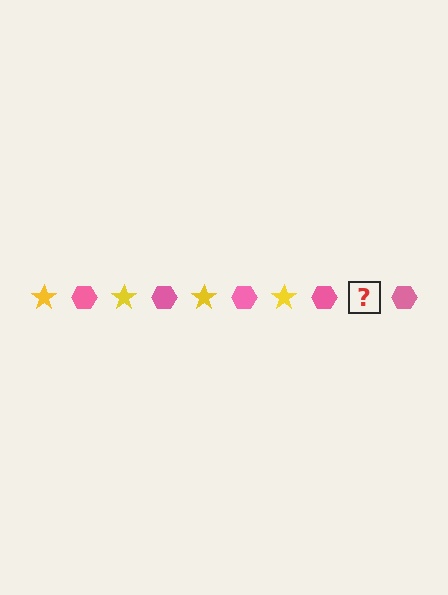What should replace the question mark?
The question mark should be replaced with a yellow star.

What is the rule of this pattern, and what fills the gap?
The rule is that the pattern alternates between yellow star and pink hexagon. The gap should be filled with a yellow star.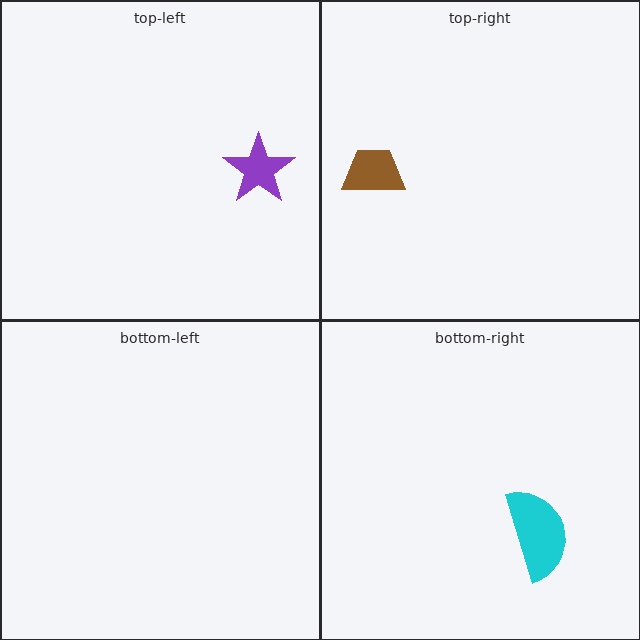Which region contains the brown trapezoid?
The top-right region.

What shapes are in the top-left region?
The purple star.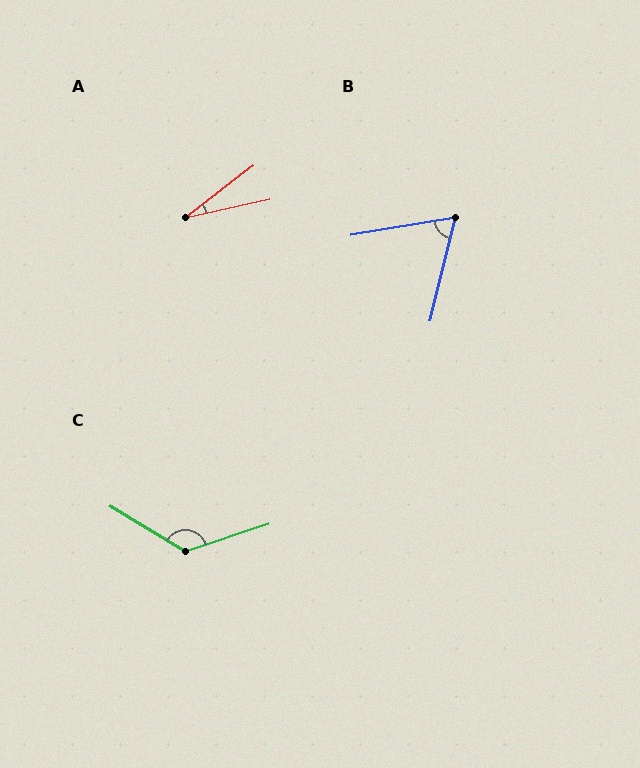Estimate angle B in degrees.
Approximately 67 degrees.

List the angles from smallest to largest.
A (25°), B (67°), C (131°).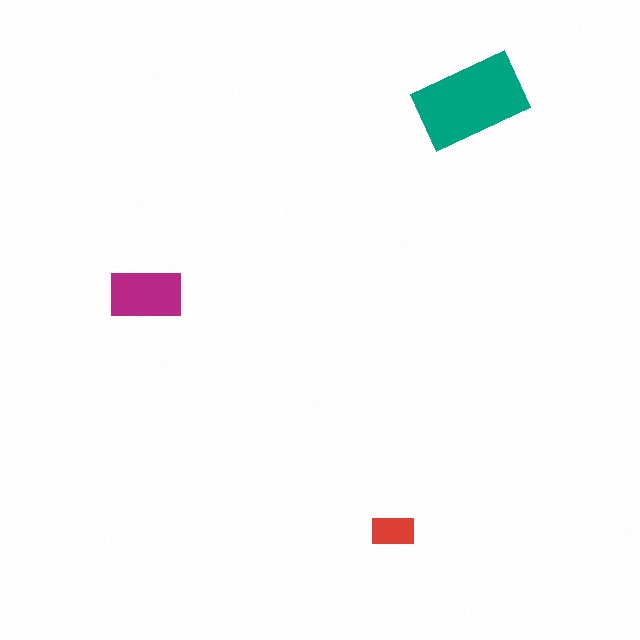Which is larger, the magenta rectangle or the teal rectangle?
The teal one.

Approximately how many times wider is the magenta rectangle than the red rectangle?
About 1.5 times wider.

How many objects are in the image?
There are 3 objects in the image.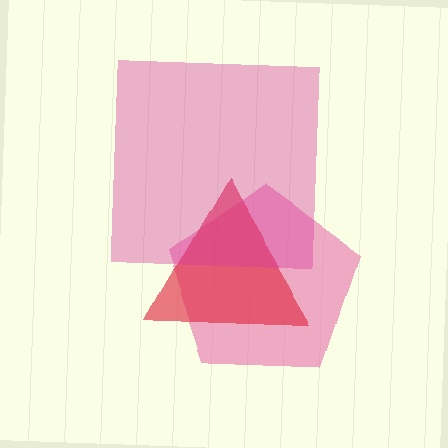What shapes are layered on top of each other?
The layered shapes are: a pink pentagon, a red triangle, a magenta square.